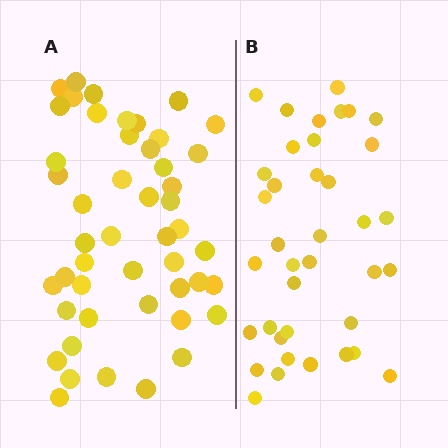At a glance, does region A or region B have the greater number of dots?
Region A (the left region) has more dots.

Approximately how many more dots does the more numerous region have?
Region A has roughly 10 or so more dots than region B.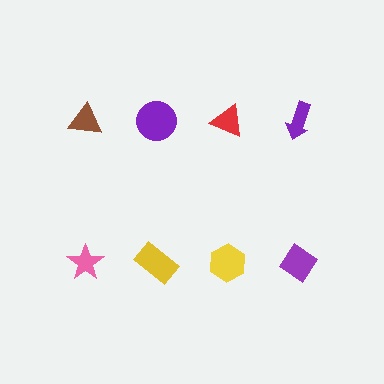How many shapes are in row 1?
4 shapes.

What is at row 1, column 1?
A brown triangle.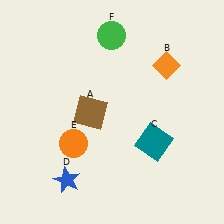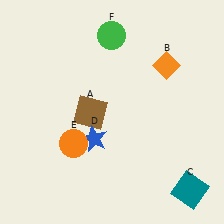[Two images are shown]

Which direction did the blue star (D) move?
The blue star (D) moved up.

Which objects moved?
The objects that moved are: the teal square (C), the blue star (D).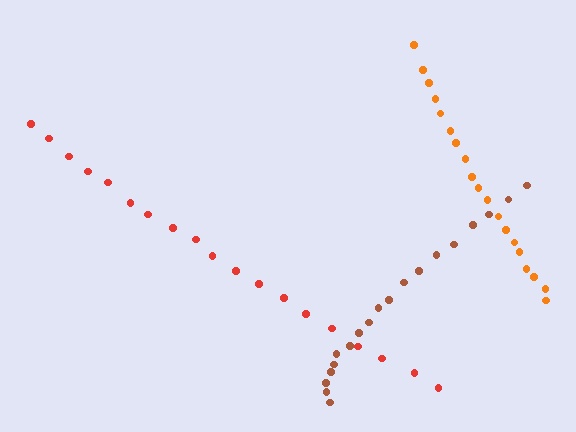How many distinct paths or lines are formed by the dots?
There are 3 distinct paths.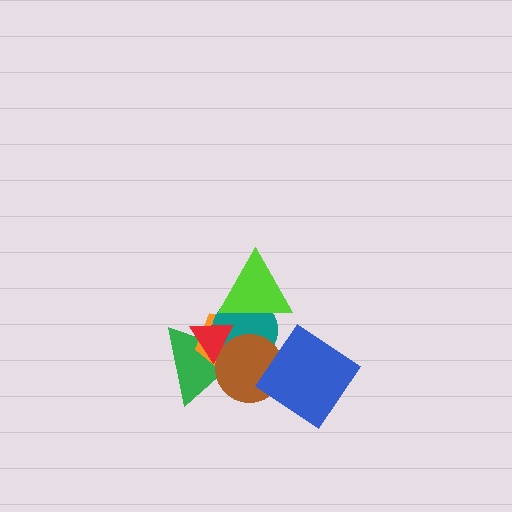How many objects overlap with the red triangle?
4 objects overlap with the red triangle.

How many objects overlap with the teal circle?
5 objects overlap with the teal circle.